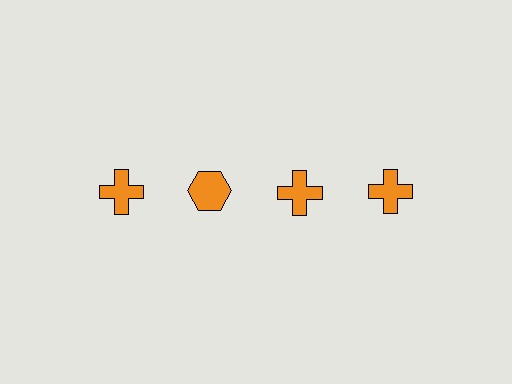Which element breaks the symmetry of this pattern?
The orange hexagon in the top row, second from left column breaks the symmetry. All other shapes are orange crosses.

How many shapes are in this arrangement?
There are 4 shapes arranged in a grid pattern.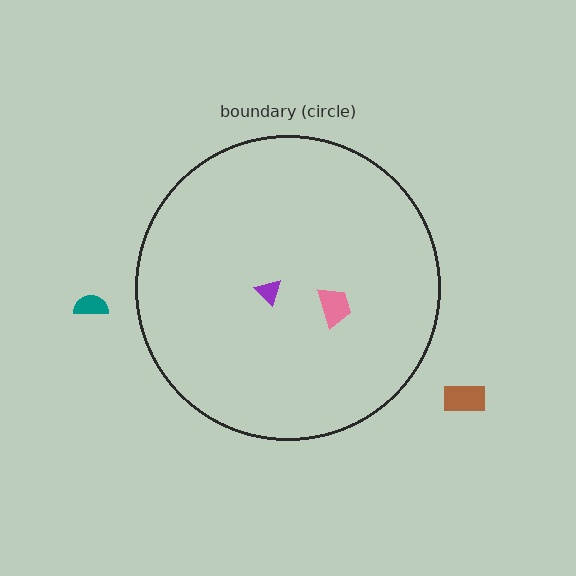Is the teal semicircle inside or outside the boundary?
Outside.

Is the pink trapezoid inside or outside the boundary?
Inside.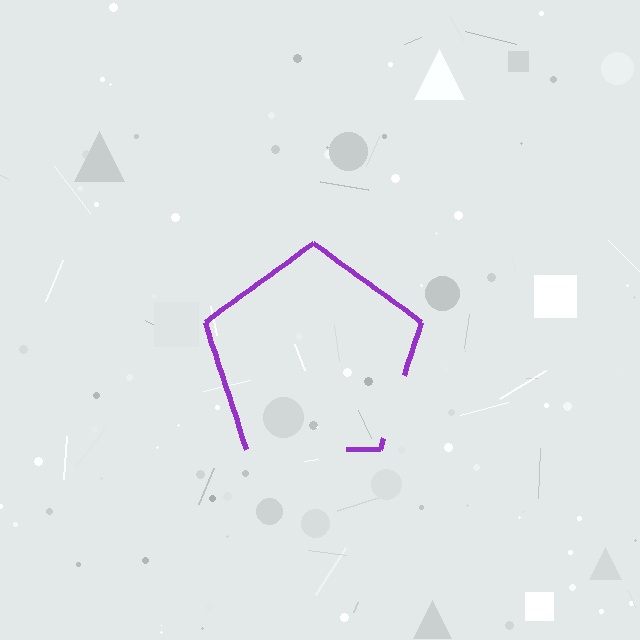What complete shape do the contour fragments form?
The contour fragments form a pentagon.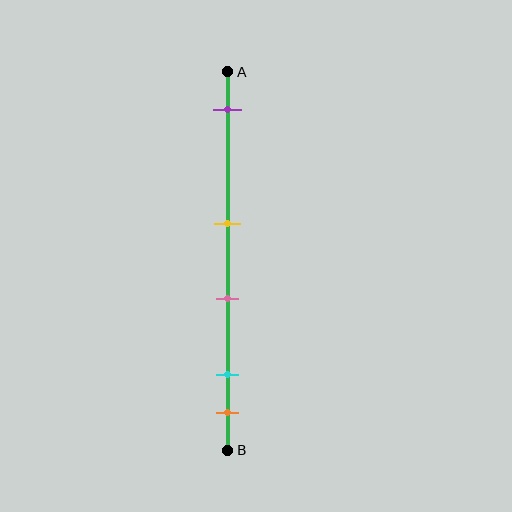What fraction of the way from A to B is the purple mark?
The purple mark is approximately 10% (0.1) of the way from A to B.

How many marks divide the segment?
There are 5 marks dividing the segment.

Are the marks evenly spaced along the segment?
No, the marks are not evenly spaced.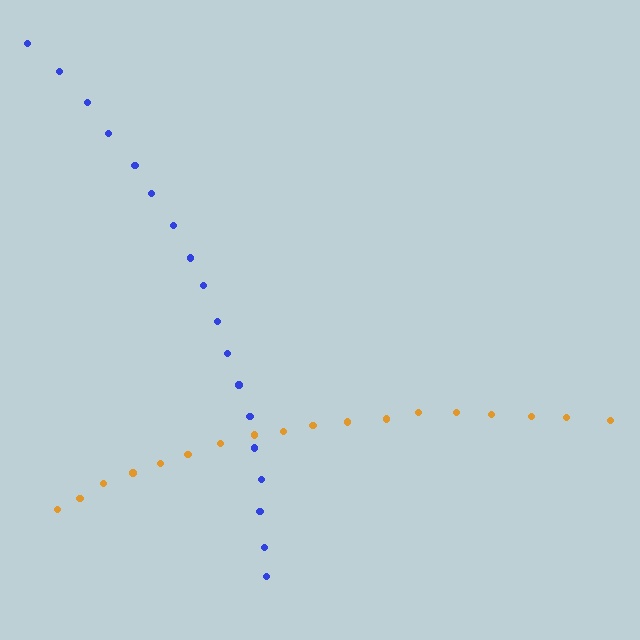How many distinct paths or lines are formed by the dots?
There are 2 distinct paths.